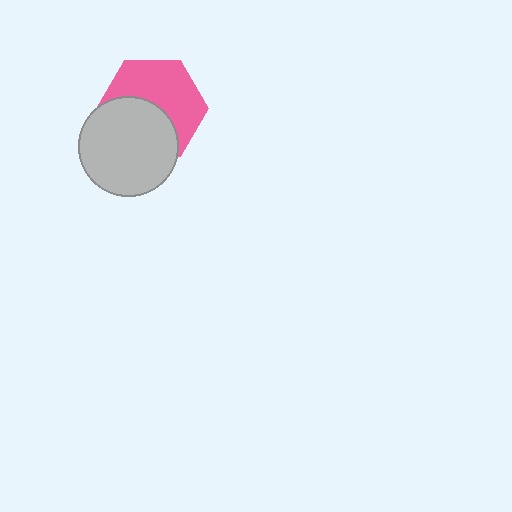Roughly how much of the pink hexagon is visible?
About half of it is visible (roughly 55%).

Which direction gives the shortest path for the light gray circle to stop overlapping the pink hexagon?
Moving down gives the shortest separation.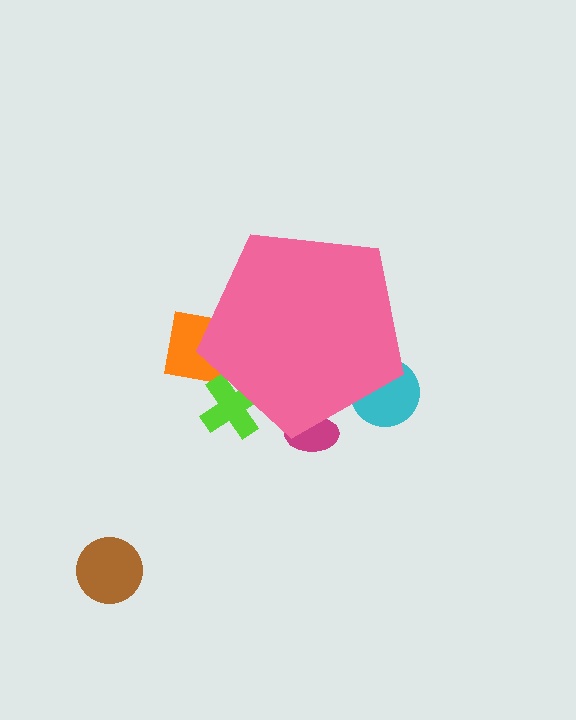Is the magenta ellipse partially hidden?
Yes, the magenta ellipse is partially hidden behind the pink pentagon.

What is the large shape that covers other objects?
A pink pentagon.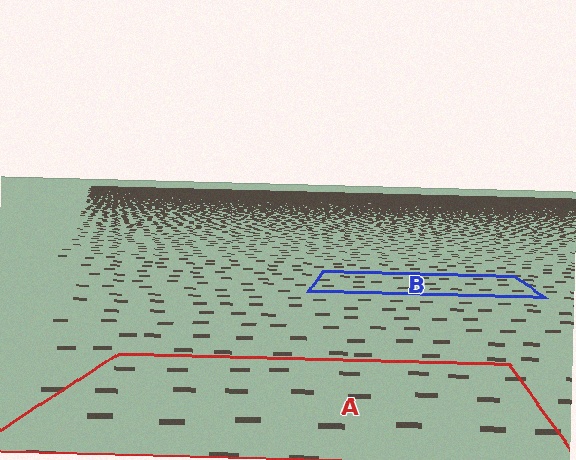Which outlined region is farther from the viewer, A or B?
Region B is farther from the viewer — the texture elements inside it appear smaller and more densely packed.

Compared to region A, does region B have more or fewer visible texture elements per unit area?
Region B has more texture elements per unit area — they are packed more densely because it is farther away.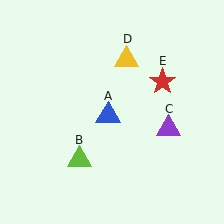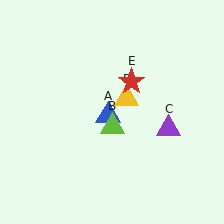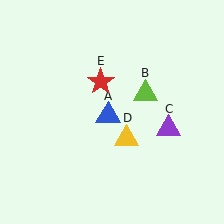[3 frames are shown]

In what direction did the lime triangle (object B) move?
The lime triangle (object B) moved up and to the right.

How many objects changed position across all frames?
3 objects changed position: lime triangle (object B), yellow triangle (object D), red star (object E).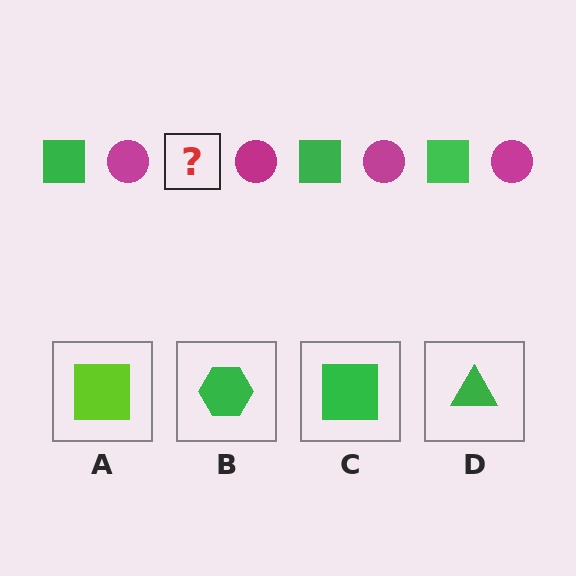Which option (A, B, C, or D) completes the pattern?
C.